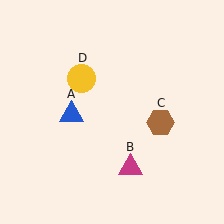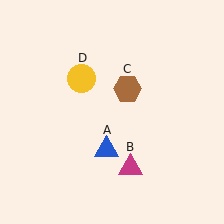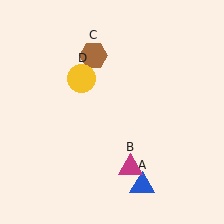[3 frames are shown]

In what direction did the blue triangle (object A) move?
The blue triangle (object A) moved down and to the right.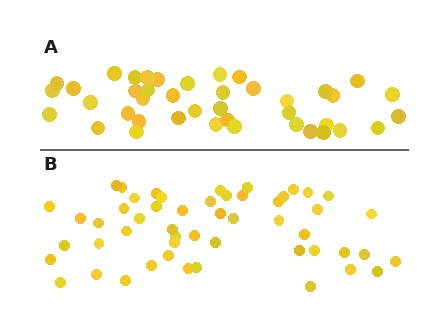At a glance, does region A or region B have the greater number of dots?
Region B (the bottom region) has more dots.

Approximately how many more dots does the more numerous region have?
Region B has roughly 12 or so more dots than region A.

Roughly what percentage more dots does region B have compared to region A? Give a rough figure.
About 25% more.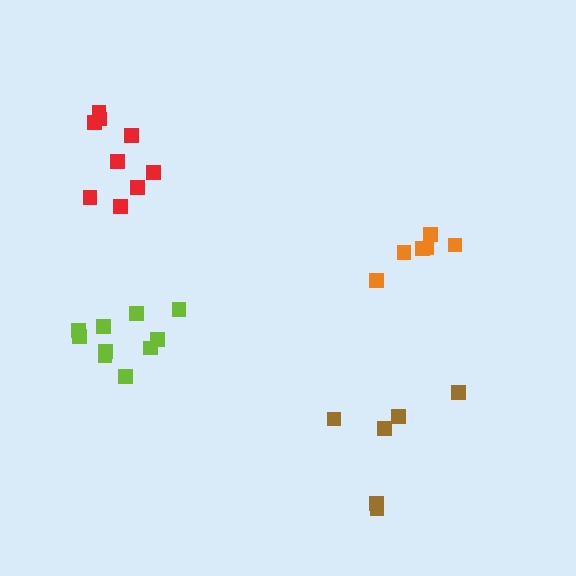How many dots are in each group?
Group 1: 10 dots, Group 2: 6 dots, Group 3: 6 dots, Group 4: 9 dots (31 total).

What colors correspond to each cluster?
The clusters are colored: lime, orange, brown, red.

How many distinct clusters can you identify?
There are 4 distinct clusters.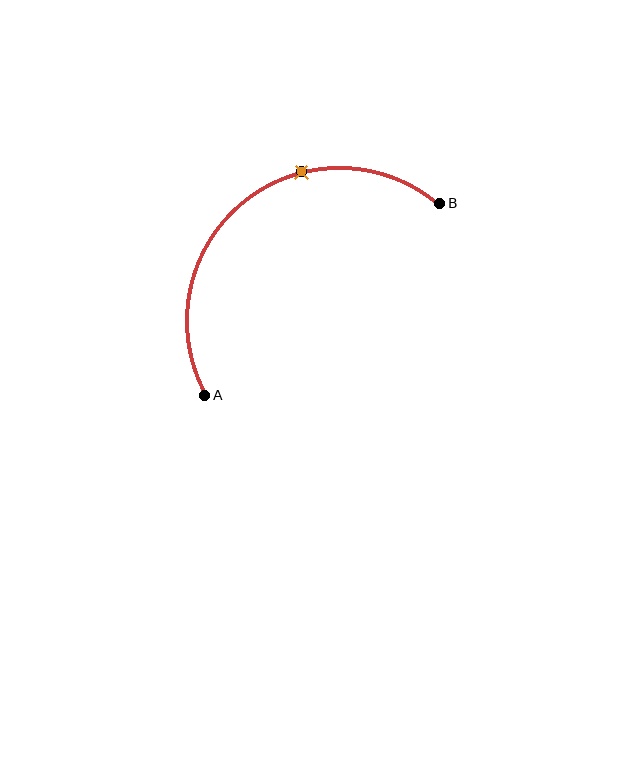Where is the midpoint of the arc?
The arc midpoint is the point on the curve farthest from the straight line joining A and B. It sits above and to the left of that line.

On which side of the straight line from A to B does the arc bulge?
The arc bulges above and to the left of the straight line connecting A and B.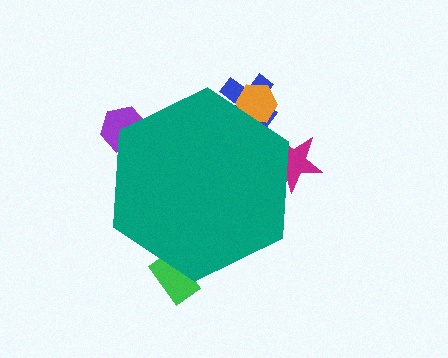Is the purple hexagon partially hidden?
Yes, the purple hexagon is partially hidden behind the teal hexagon.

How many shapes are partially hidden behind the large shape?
5 shapes are partially hidden.